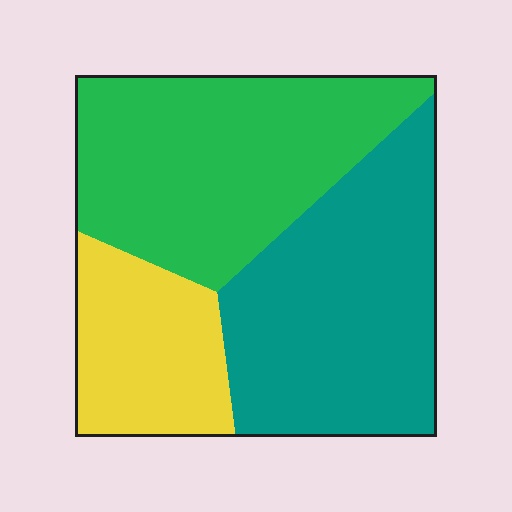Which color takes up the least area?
Yellow, at roughly 20%.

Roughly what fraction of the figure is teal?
Teal takes up about two fifths (2/5) of the figure.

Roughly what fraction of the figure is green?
Green takes up about two fifths (2/5) of the figure.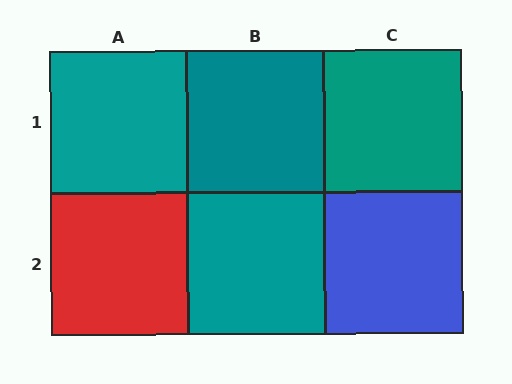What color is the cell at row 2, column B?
Teal.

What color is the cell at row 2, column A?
Red.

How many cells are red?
1 cell is red.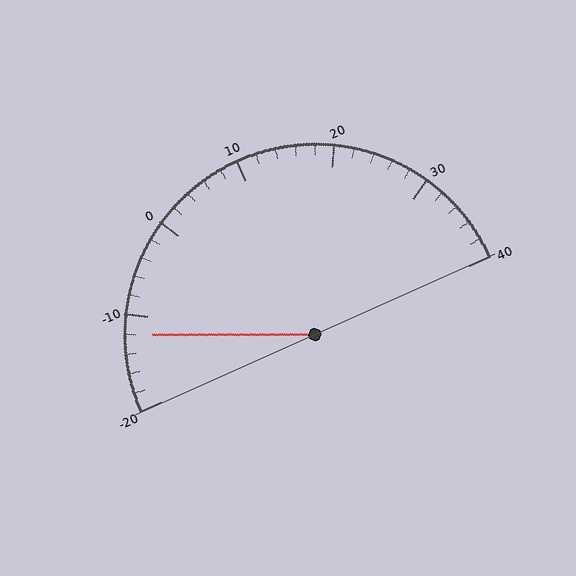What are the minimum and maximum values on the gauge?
The gauge ranges from -20 to 40.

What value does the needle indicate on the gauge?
The needle indicates approximately -12.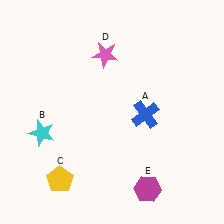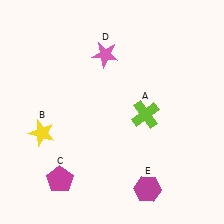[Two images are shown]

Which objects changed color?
A changed from blue to lime. B changed from cyan to yellow. C changed from yellow to magenta.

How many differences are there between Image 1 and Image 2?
There are 3 differences between the two images.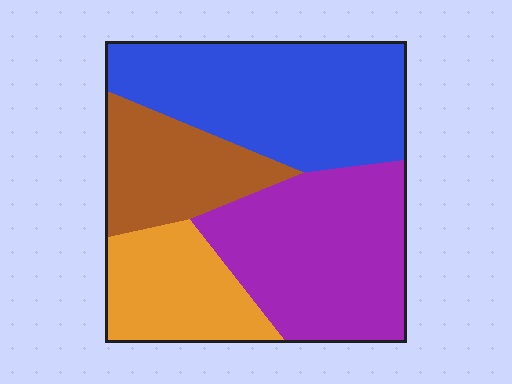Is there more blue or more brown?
Blue.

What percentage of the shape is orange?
Orange takes up about one sixth (1/6) of the shape.